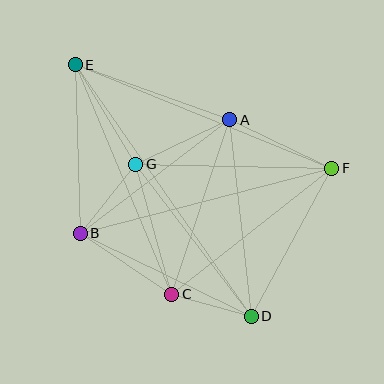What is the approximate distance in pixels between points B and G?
The distance between B and G is approximately 88 pixels.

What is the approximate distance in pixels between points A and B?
The distance between A and B is approximately 187 pixels.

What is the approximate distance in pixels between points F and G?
The distance between F and G is approximately 196 pixels.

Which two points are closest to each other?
Points C and D are closest to each other.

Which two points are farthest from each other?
Points D and E are farthest from each other.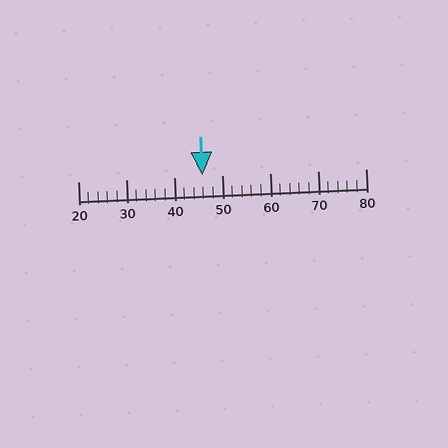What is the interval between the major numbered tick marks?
The major tick marks are spaced 10 units apart.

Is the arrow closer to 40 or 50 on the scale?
The arrow is closer to 50.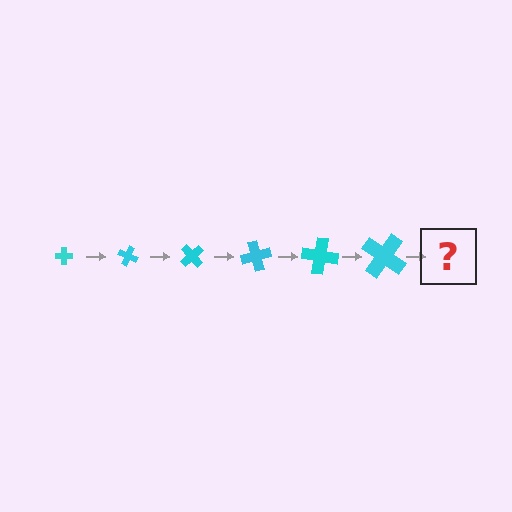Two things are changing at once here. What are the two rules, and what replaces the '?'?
The two rules are that the cross grows larger each step and it rotates 25 degrees each step. The '?' should be a cross, larger than the previous one and rotated 150 degrees from the start.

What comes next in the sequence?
The next element should be a cross, larger than the previous one and rotated 150 degrees from the start.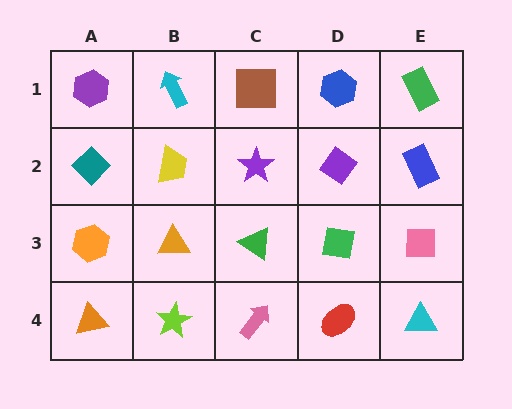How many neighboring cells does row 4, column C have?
3.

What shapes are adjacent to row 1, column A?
A teal diamond (row 2, column A), a cyan arrow (row 1, column B).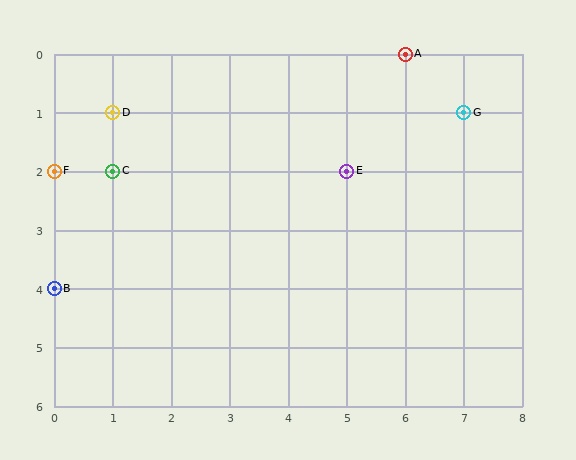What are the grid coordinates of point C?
Point C is at grid coordinates (1, 2).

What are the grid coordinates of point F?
Point F is at grid coordinates (0, 2).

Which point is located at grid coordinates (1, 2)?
Point C is at (1, 2).